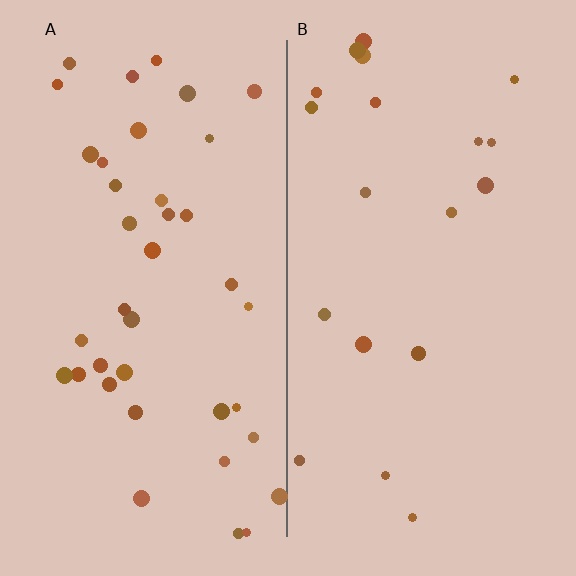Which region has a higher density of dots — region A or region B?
A (the left).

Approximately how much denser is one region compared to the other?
Approximately 2.0× — region A over region B.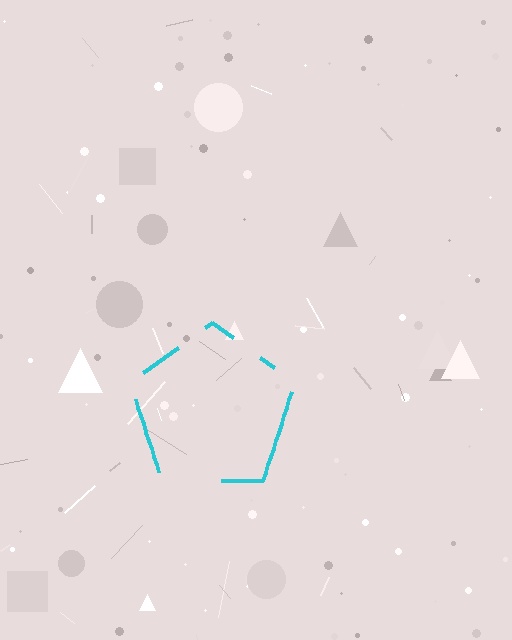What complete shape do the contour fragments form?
The contour fragments form a pentagon.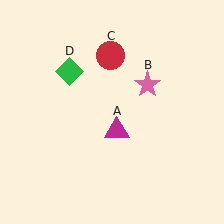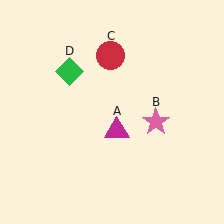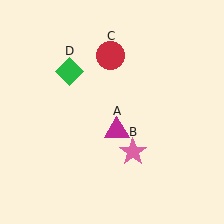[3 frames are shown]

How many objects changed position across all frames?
1 object changed position: pink star (object B).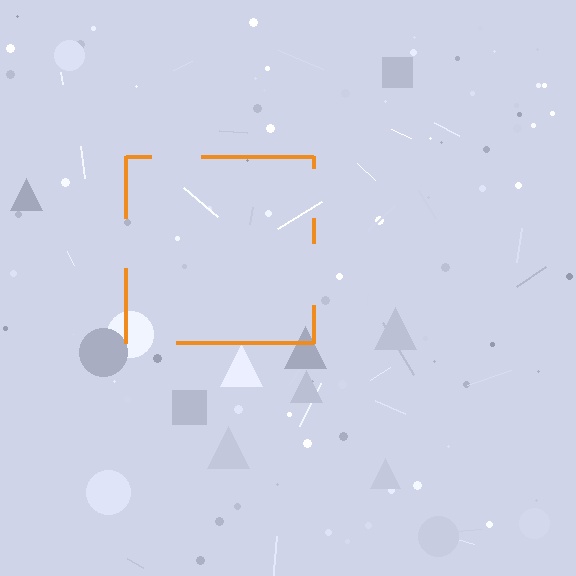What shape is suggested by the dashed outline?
The dashed outline suggests a square.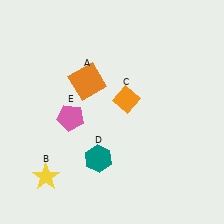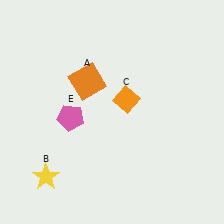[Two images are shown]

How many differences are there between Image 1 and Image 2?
There is 1 difference between the two images.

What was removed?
The teal hexagon (D) was removed in Image 2.